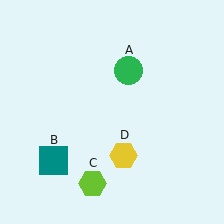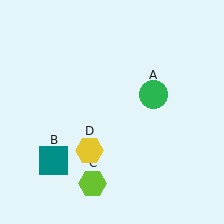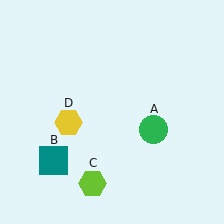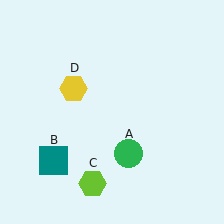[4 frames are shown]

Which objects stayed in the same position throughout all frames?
Teal square (object B) and lime hexagon (object C) remained stationary.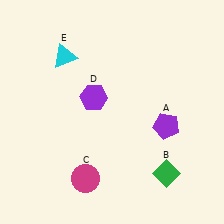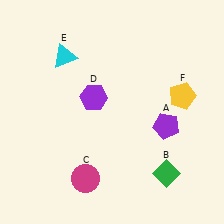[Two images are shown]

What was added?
A yellow pentagon (F) was added in Image 2.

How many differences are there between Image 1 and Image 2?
There is 1 difference between the two images.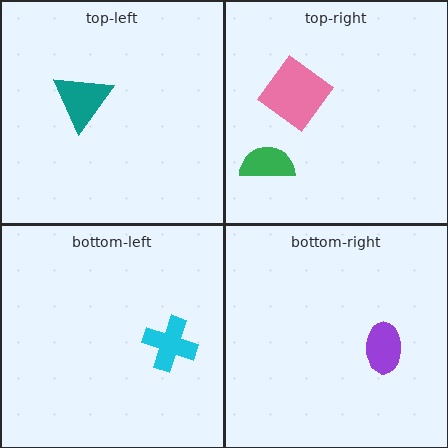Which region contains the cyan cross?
The bottom-left region.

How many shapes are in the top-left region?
1.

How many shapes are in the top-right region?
2.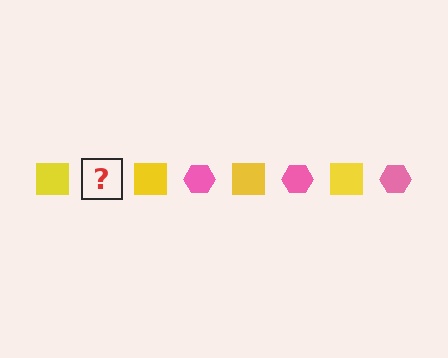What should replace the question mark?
The question mark should be replaced with a pink hexagon.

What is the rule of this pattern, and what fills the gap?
The rule is that the pattern alternates between yellow square and pink hexagon. The gap should be filled with a pink hexagon.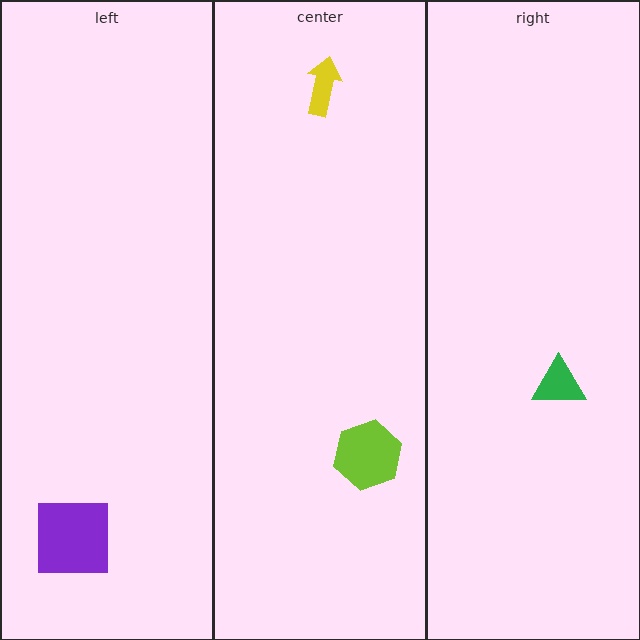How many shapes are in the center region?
3.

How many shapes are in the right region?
1.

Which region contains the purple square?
The left region.